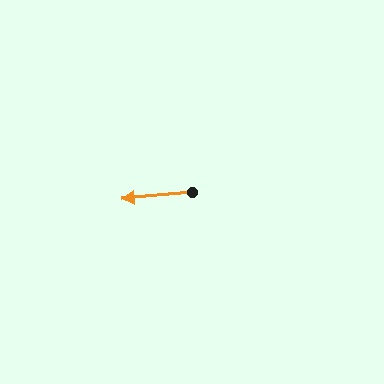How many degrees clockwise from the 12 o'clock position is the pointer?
Approximately 265 degrees.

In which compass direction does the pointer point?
West.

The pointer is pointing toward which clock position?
Roughly 9 o'clock.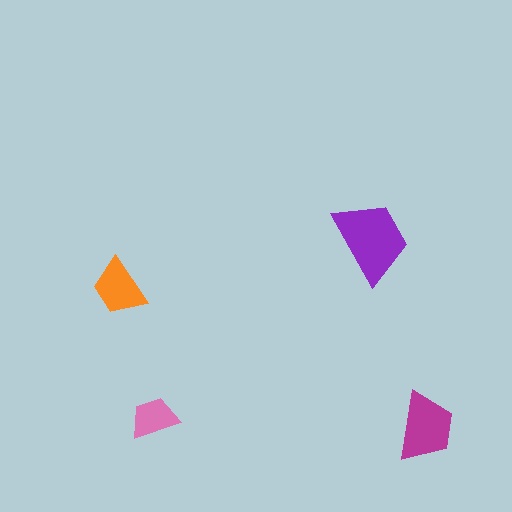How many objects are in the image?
There are 4 objects in the image.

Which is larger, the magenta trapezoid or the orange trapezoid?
The magenta one.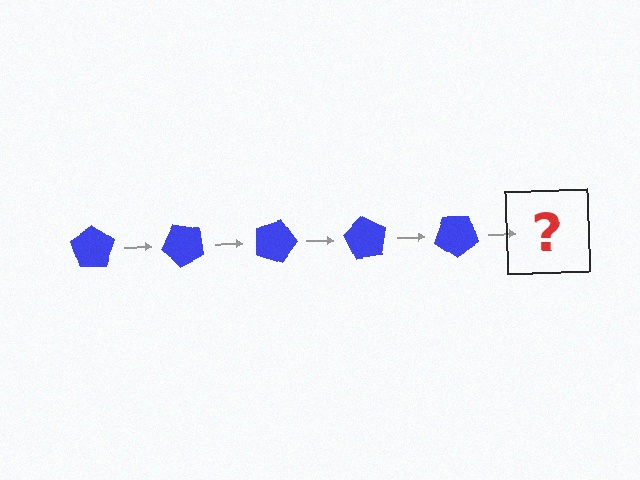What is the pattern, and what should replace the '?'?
The pattern is that the pentagon rotates 45 degrees each step. The '?' should be a blue pentagon rotated 225 degrees.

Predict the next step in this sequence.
The next step is a blue pentagon rotated 225 degrees.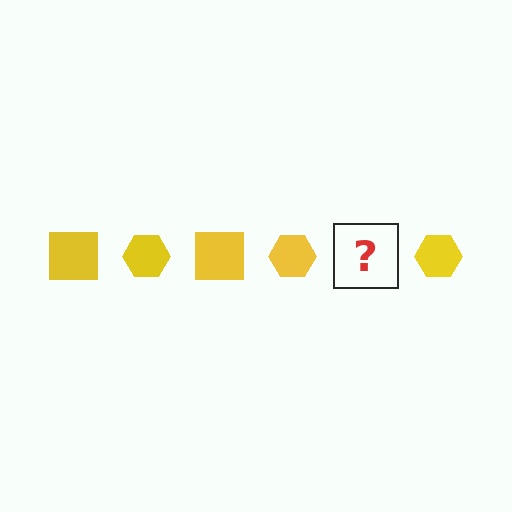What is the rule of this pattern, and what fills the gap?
The rule is that the pattern cycles through square, hexagon shapes in yellow. The gap should be filled with a yellow square.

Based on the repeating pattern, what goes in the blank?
The blank should be a yellow square.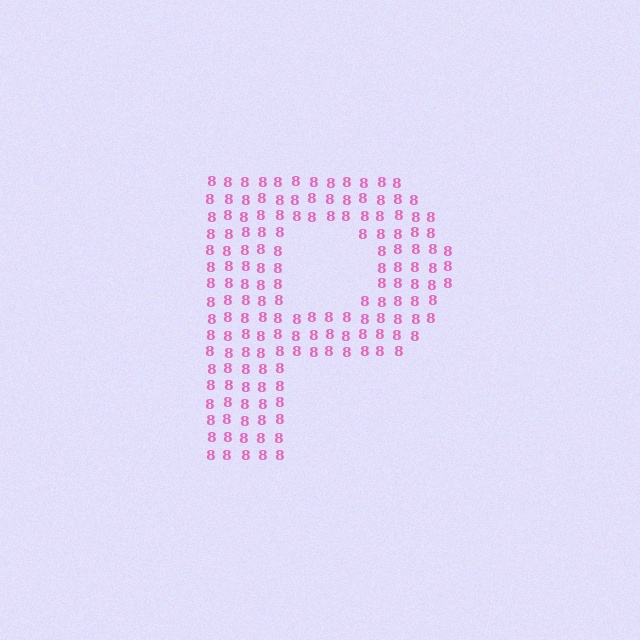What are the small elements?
The small elements are digit 8's.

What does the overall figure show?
The overall figure shows the letter P.